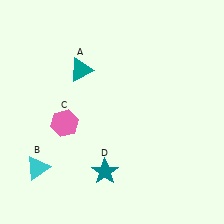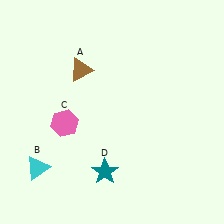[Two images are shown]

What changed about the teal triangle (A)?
In Image 1, A is teal. In Image 2, it changed to brown.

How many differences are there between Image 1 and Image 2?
There is 1 difference between the two images.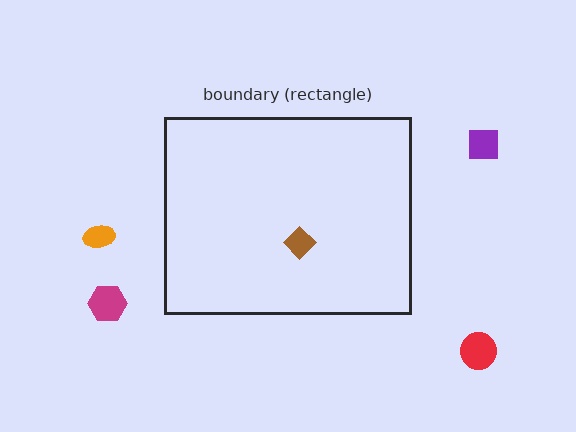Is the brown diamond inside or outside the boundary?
Inside.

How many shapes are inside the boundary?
1 inside, 4 outside.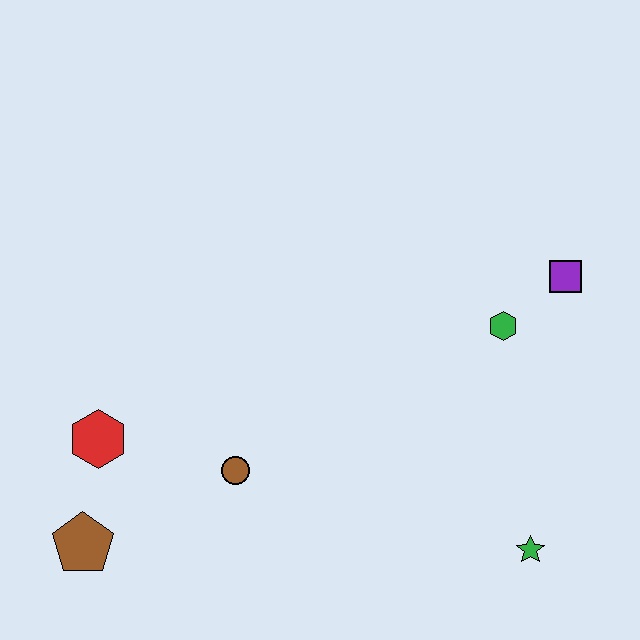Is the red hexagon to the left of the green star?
Yes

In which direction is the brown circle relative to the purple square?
The brown circle is to the left of the purple square.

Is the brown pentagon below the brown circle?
Yes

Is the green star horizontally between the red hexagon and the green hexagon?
No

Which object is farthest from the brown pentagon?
The purple square is farthest from the brown pentagon.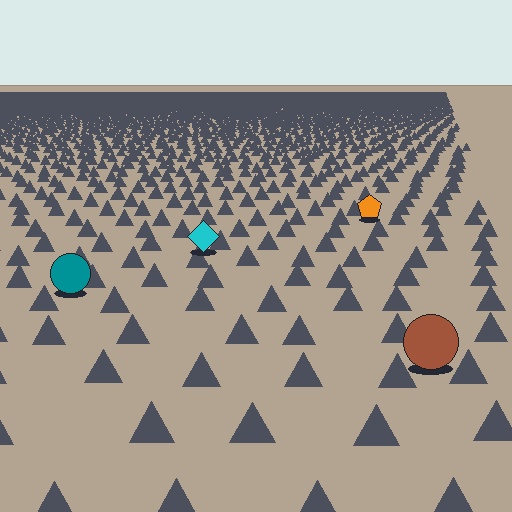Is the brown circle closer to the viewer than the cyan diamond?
Yes. The brown circle is closer — you can tell from the texture gradient: the ground texture is coarser near it.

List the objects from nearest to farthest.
From nearest to farthest: the brown circle, the teal circle, the cyan diamond, the orange pentagon.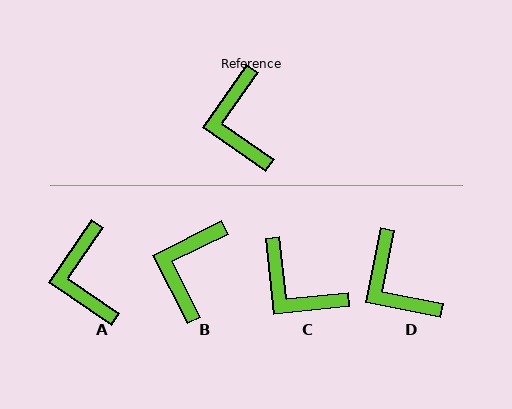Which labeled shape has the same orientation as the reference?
A.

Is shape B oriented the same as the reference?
No, it is off by about 29 degrees.